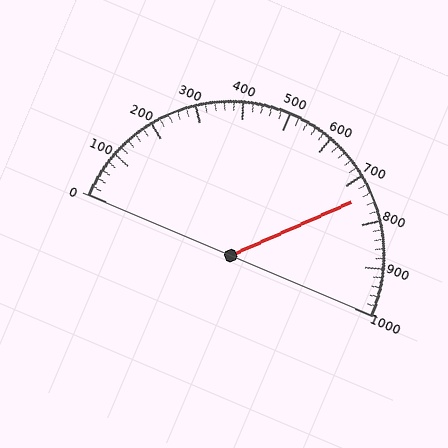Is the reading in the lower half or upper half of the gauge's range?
The reading is in the upper half of the range (0 to 1000).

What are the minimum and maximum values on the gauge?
The gauge ranges from 0 to 1000.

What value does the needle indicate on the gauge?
The needle indicates approximately 740.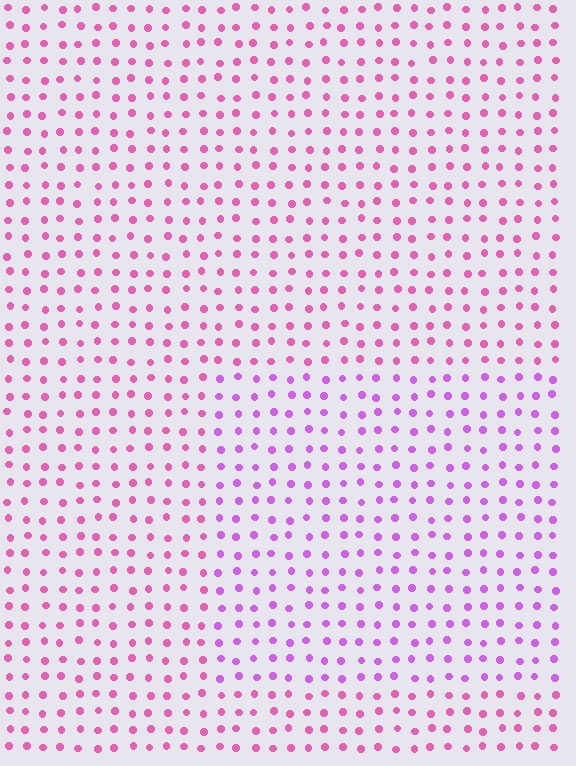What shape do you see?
I see a rectangle.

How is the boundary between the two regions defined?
The boundary is defined purely by a slight shift in hue (about 34 degrees). Spacing, size, and orientation are identical on both sides.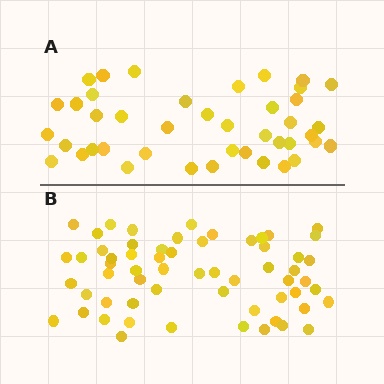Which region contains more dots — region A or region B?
Region B (the bottom region) has more dots.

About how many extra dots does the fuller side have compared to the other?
Region B has approximately 20 more dots than region A.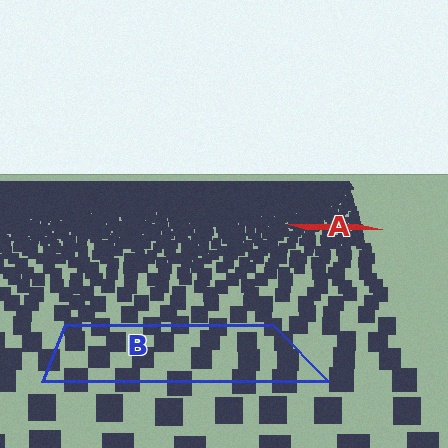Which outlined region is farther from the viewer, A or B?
Region A is farther from the viewer — the texture elements inside it appear smaller and more densely packed.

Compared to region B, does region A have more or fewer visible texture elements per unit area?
Region A has more texture elements per unit area — they are packed more densely because it is farther away.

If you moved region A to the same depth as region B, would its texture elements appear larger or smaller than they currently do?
They would appear larger. At a closer depth, the same texture elements are projected at a bigger on-screen size.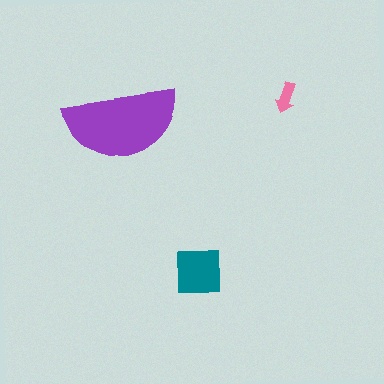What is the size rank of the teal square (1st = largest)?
2nd.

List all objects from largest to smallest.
The purple semicircle, the teal square, the pink arrow.